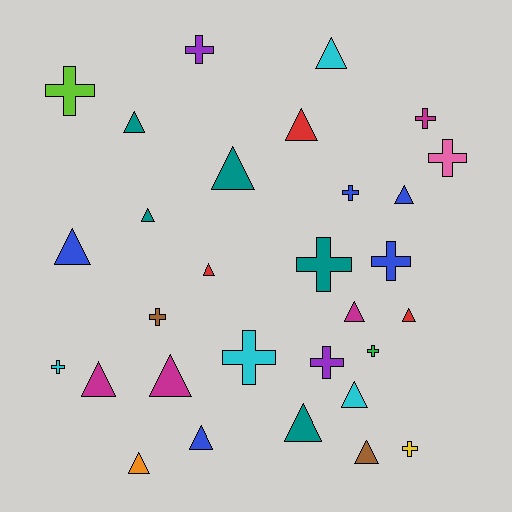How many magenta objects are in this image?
There are 4 magenta objects.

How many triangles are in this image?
There are 17 triangles.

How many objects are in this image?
There are 30 objects.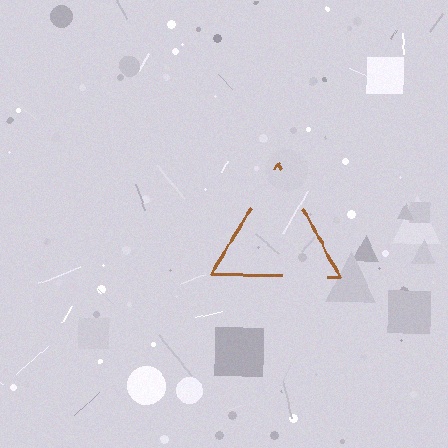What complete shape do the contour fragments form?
The contour fragments form a triangle.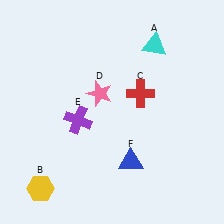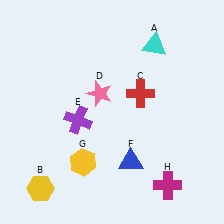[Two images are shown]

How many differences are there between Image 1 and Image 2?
There are 2 differences between the two images.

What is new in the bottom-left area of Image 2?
A yellow hexagon (G) was added in the bottom-left area of Image 2.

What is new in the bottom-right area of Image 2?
A magenta cross (H) was added in the bottom-right area of Image 2.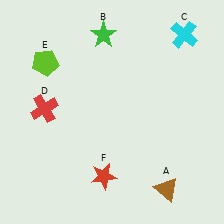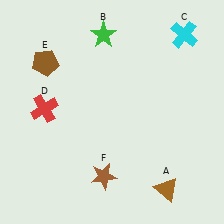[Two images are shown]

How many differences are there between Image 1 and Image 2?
There are 2 differences between the two images.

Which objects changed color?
E changed from lime to brown. F changed from red to brown.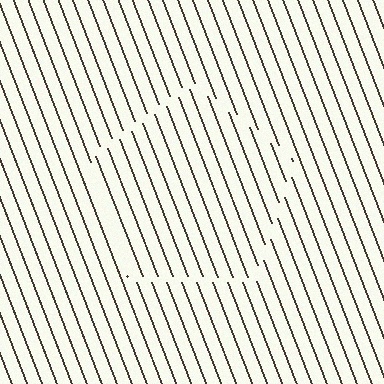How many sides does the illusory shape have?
5 sides — the line-ends trace a pentagon.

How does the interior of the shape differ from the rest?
The interior of the shape contains the same grating, shifted by half a period — the contour is defined by the phase discontinuity where line-ends from the inner and outer gratings abut.